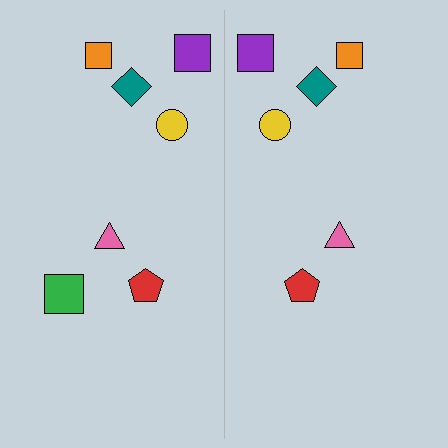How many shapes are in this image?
There are 13 shapes in this image.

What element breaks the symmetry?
A green square is missing from the right side.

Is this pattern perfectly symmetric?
No, the pattern is not perfectly symmetric. A green square is missing from the right side.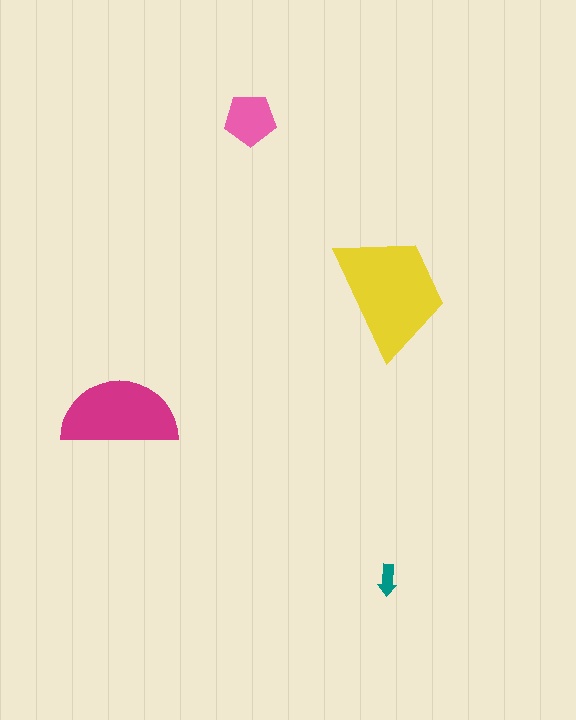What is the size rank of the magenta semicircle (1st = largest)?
2nd.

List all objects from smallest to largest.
The teal arrow, the pink pentagon, the magenta semicircle, the yellow trapezoid.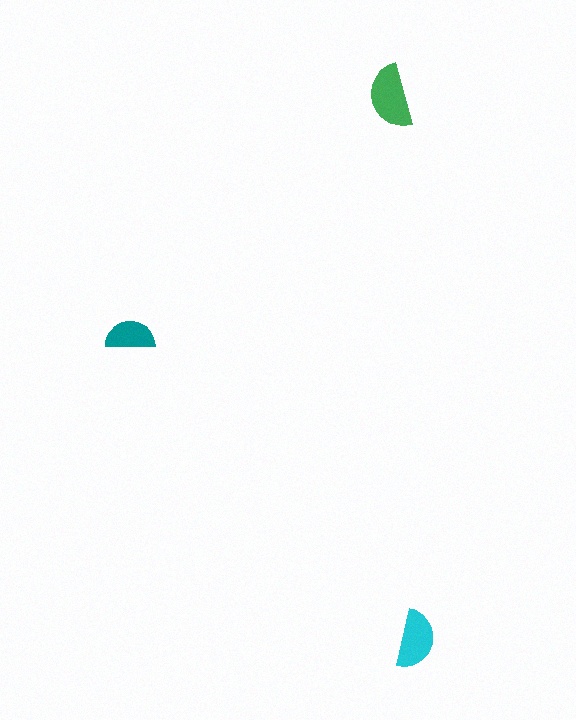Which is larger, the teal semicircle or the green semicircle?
The green one.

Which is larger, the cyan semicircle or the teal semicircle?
The cyan one.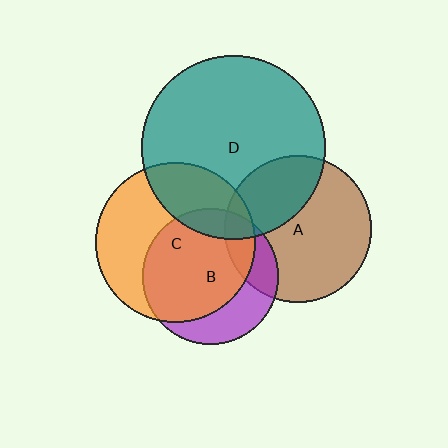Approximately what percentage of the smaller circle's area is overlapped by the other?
Approximately 30%.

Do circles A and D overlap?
Yes.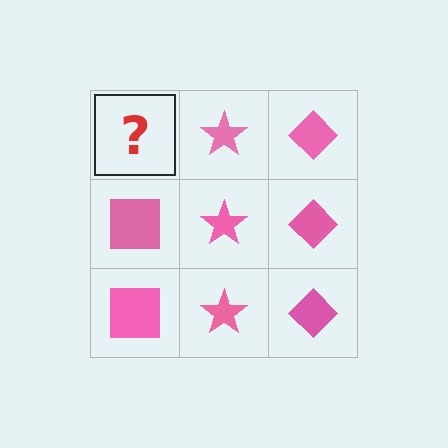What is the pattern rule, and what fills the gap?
The rule is that each column has a consistent shape. The gap should be filled with a pink square.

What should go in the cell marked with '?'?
The missing cell should contain a pink square.